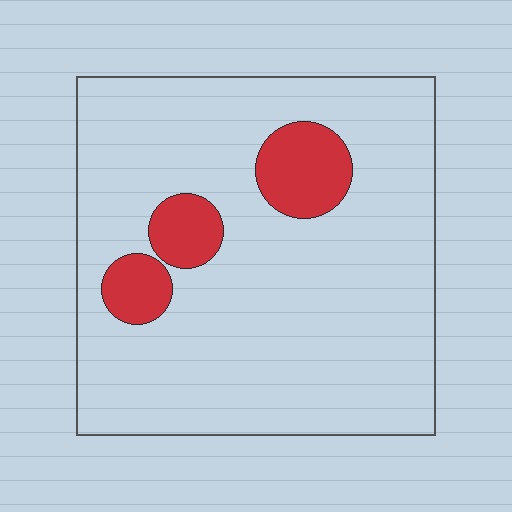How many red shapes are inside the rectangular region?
3.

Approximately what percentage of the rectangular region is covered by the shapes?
Approximately 10%.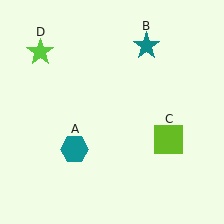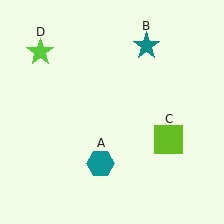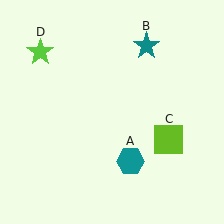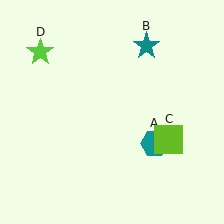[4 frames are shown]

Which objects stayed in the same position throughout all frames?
Teal star (object B) and lime square (object C) and lime star (object D) remained stationary.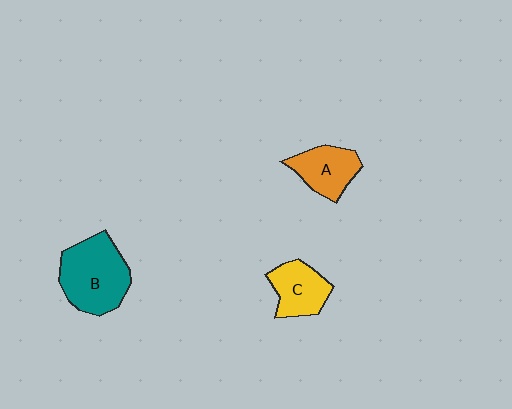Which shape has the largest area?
Shape B (teal).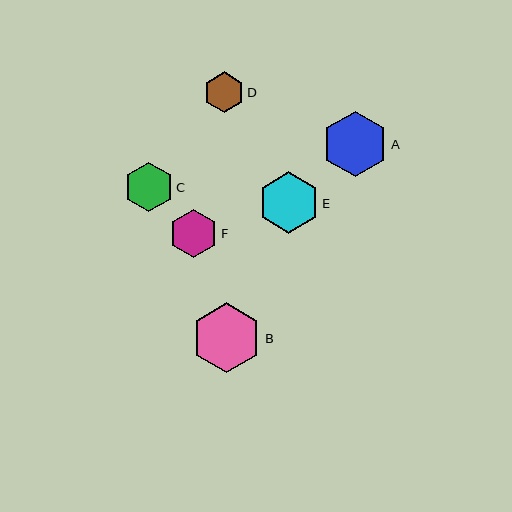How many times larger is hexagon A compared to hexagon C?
Hexagon A is approximately 1.3 times the size of hexagon C.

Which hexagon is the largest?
Hexagon B is the largest with a size of approximately 70 pixels.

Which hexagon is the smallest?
Hexagon D is the smallest with a size of approximately 41 pixels.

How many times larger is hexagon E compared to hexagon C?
Hexagon E is approximately 1.2 times the size of hexagon C.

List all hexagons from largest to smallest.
From largest to smallest: B, A, E, C, F, D.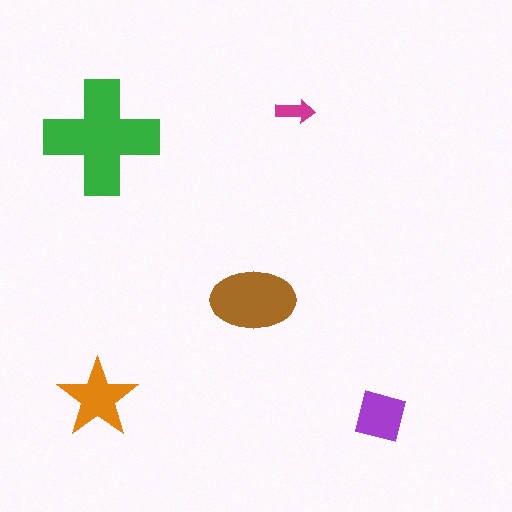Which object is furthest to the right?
The purple square is rightmost.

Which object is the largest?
The green cross.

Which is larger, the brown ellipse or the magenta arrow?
The brown ellipse.